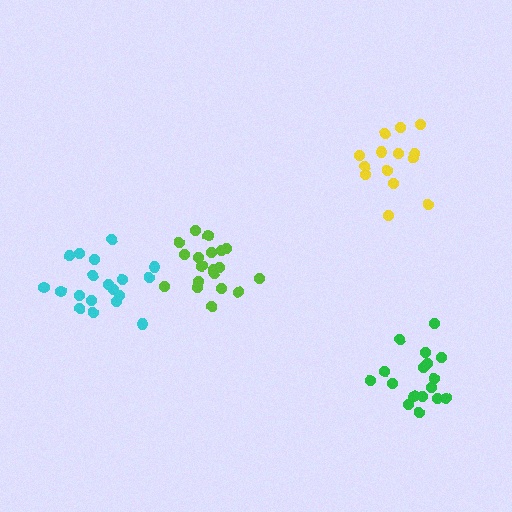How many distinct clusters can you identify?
There are 4 distinct clusters.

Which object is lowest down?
The green cluster is bottommost.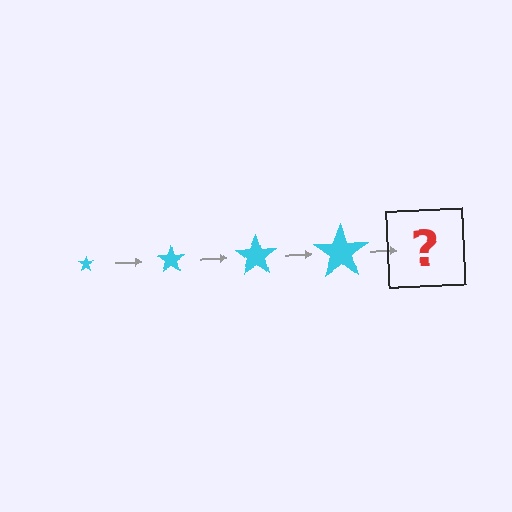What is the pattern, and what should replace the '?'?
The pattern is that the star gets progressively larger each step. The '?' should be a cyan star, larger than the previous one.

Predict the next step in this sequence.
The next step is a cyan star, larger than the previous one.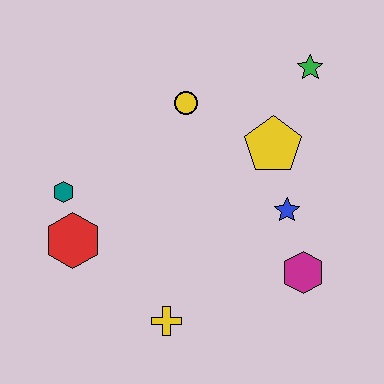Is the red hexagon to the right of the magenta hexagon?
No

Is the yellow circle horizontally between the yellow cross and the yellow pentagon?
Yes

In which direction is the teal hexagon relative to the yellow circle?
The teal hexagon is to the left of the yellow circle.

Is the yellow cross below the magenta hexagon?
Yes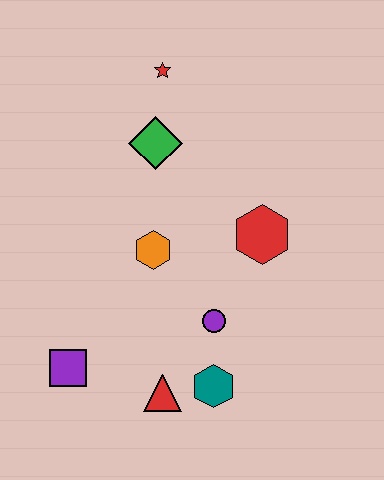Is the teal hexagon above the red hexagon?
No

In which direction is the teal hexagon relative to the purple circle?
The teal hexagon is below the purple circle.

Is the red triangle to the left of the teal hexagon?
Yes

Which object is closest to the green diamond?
The red star is closest to the green diamond.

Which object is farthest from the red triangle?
The red star is farthest from the red triangle.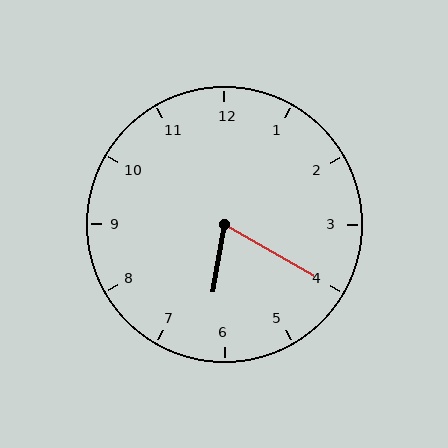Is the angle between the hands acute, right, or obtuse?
It is acute.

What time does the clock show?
6:20.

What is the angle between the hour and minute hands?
Approximately 70 degrees.